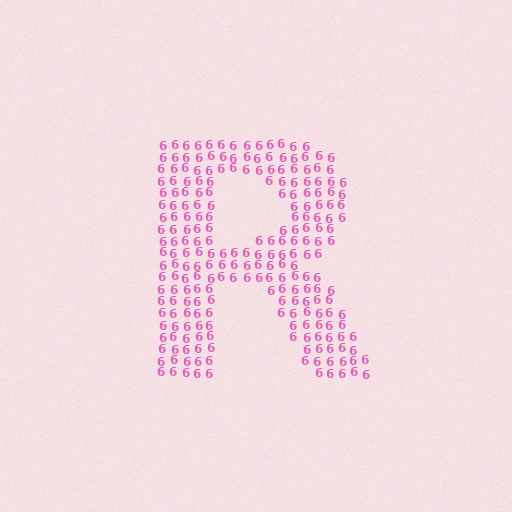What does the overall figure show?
The overall figure shows the letter R.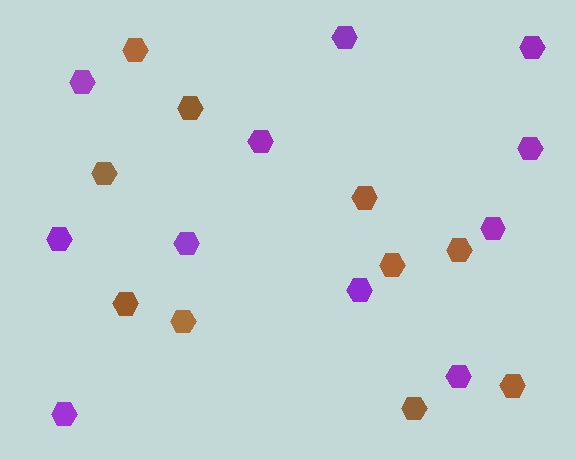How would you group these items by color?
There are 2 groups: one group of brown hexagons (10) and one group of purple hexagons (11).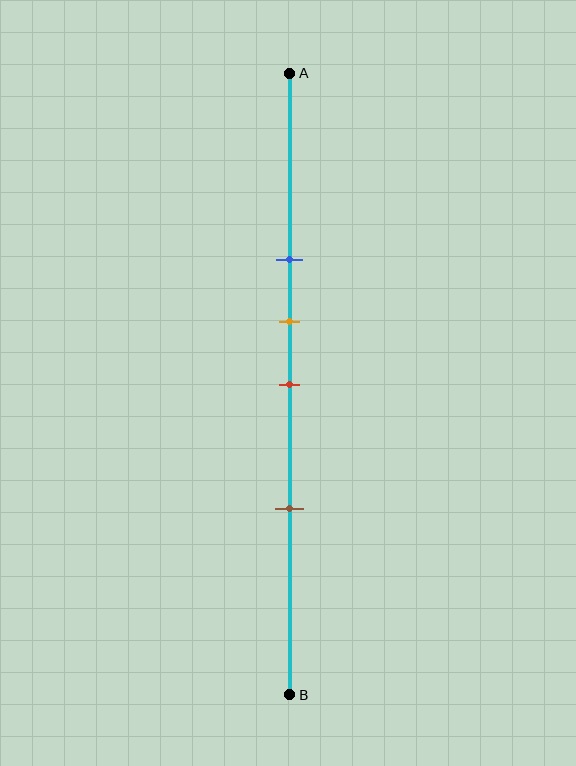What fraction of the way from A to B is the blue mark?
The blue mark is approximately 30% (0.3) of the way from A to B.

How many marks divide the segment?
There are 4 marks dividing the segment.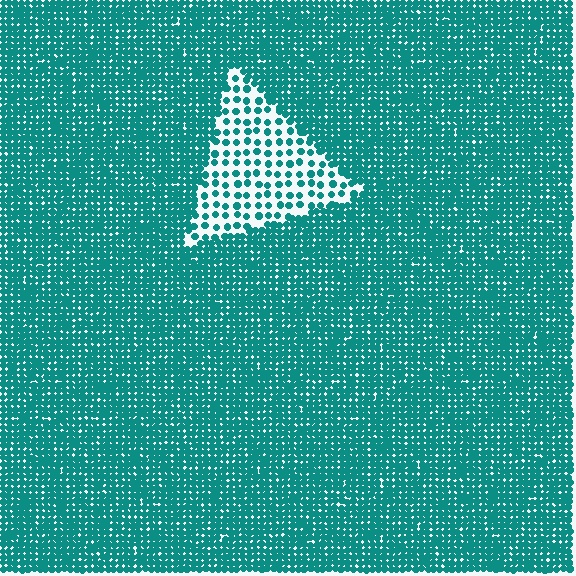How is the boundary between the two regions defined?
The boundary is defined by a change in element density (approximately 2.9x ratio). All elements are the same color, size, and shape.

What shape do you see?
I see a triangle.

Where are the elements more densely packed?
The elements are more densely packed outside the triangle boundary.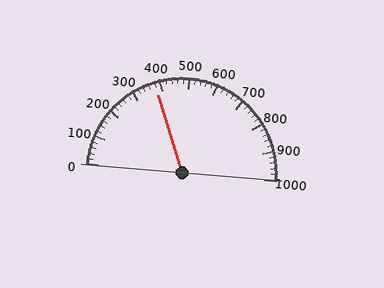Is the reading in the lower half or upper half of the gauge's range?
The reading is in the lower half of the range (0 to 1000).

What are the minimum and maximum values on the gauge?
The gauge ranges from 0 to 1000.